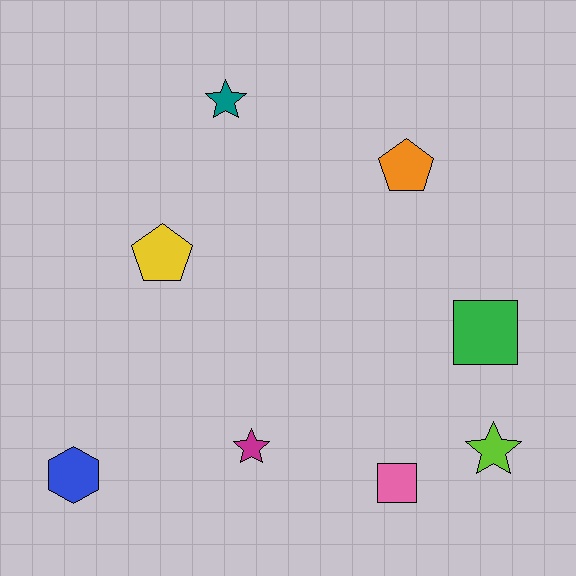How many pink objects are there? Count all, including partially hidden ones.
There is 1 pink object.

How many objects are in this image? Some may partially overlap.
There are 8 objects.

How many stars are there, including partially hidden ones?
There are 3 stars.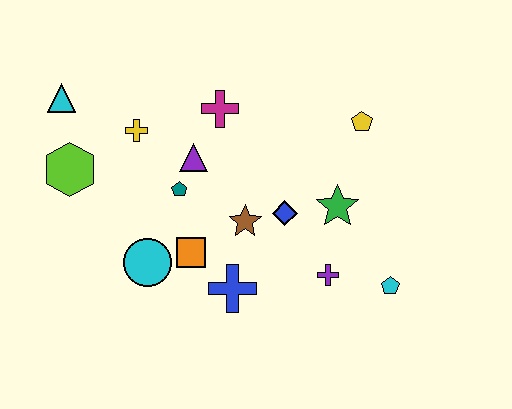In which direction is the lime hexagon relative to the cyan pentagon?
The lime hexagon is to the left of the cyan pentagon.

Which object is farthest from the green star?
The cyan triangle is farthest from the green star.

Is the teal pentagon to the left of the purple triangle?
Yes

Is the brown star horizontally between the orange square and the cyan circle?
No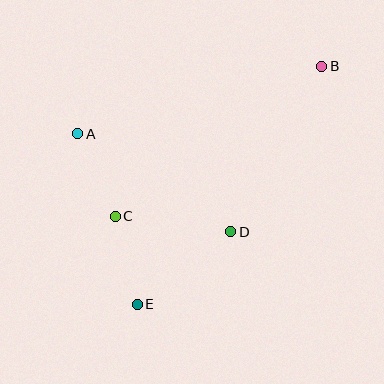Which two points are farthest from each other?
Points B and E are farthest from each other.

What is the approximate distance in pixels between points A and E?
The distance between A and E is approximately 181 pixels.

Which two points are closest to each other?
Points C and E are closest to each other.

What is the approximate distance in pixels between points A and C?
The distance between A and C is approximately 91 pixels.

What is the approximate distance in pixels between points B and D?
The distance between B and D is approximately 189 pixels.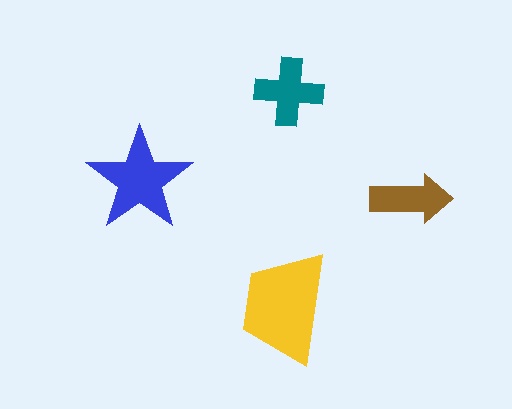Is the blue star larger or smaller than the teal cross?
Larger.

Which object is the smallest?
The brown arrow.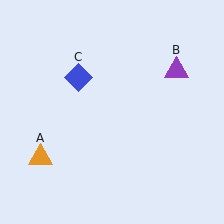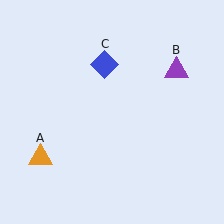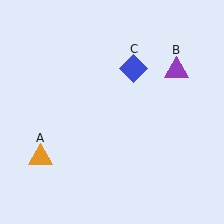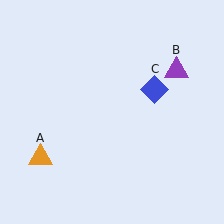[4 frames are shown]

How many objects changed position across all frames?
1 object changed position: blue diamond (object C).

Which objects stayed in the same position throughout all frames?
Orange triangle (object A) and purple triangle (object B) remained stationary.